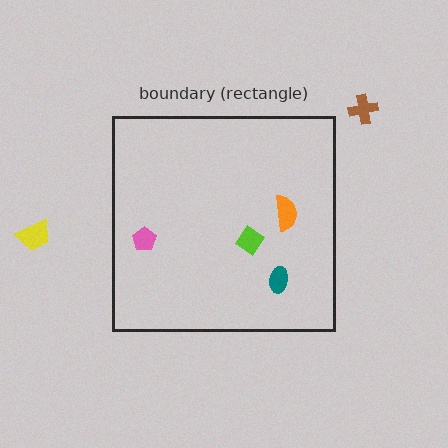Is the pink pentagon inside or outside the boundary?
Inside.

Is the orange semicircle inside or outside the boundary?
Inside.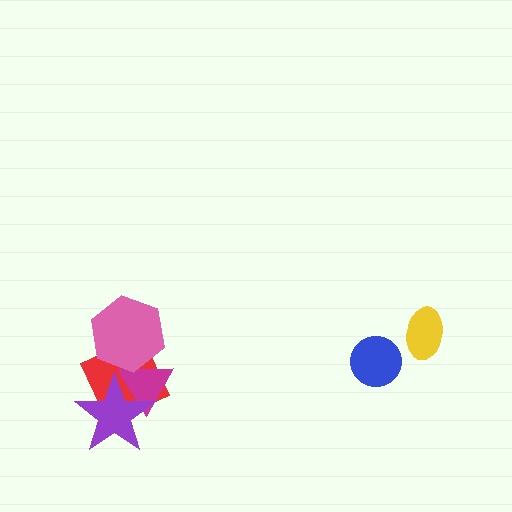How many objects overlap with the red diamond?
3 objects overlap with the red diamond.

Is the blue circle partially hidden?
No, no other shape covers it.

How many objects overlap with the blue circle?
0 objects overlap with the blue circle.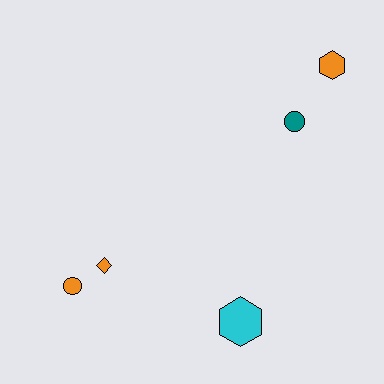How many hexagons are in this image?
There are 2 hexagons.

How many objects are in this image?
There are 5 objects.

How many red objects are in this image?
There are no red objects.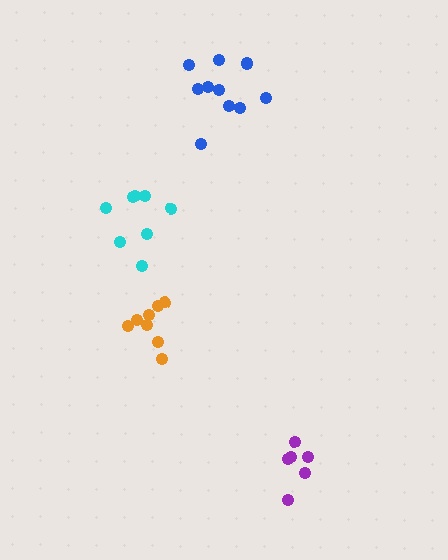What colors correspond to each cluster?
The clusters are colored: purple, cyan, blue, orange.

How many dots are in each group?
Group 1: 6 dots, Group 2: 8 dots, Group 3: 10 dots, Group 4: 8 dots (32 total).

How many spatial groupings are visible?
There are 4 spatial groupings.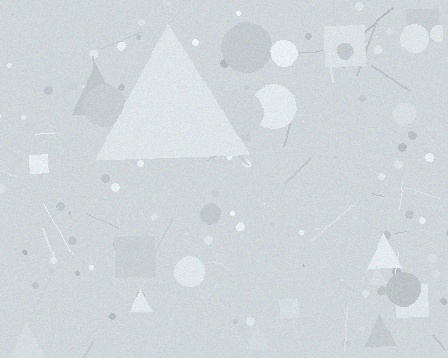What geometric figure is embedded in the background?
A triangle is embedded in the background.